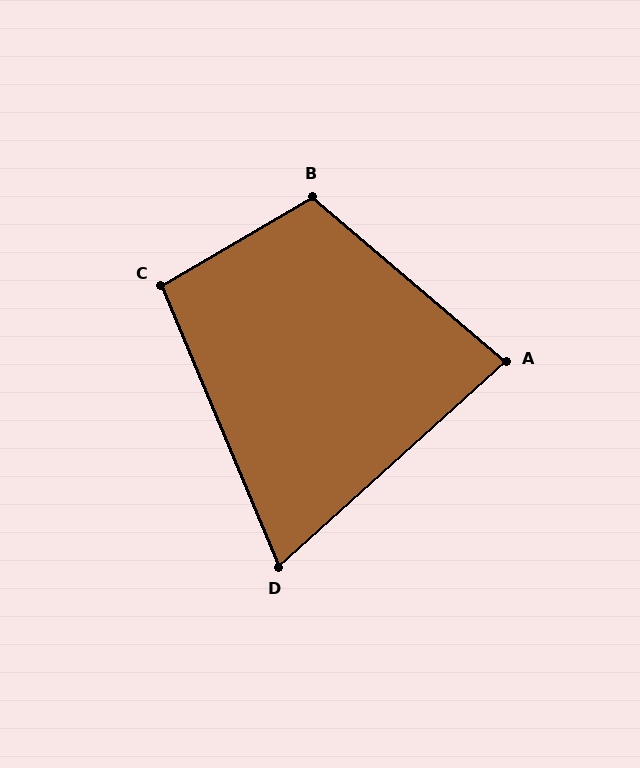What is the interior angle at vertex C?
Approximately 98 degrees (obtuse).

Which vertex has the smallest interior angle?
D, at approximately 71 degrees.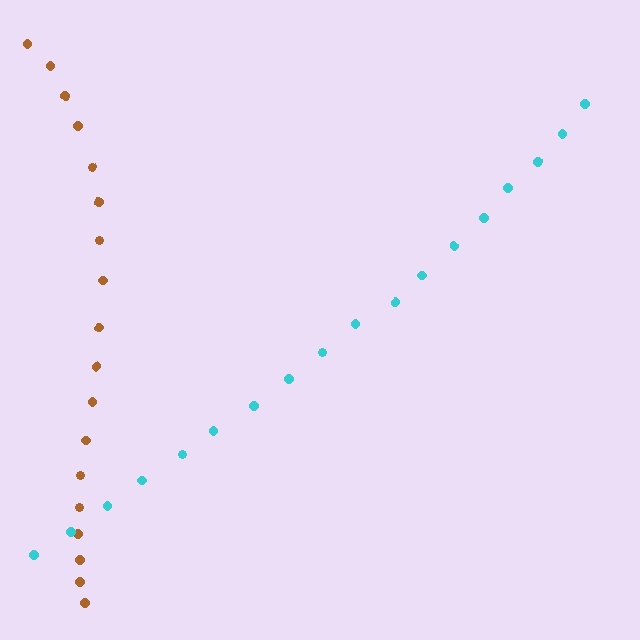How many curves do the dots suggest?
There are 2 distinct paths.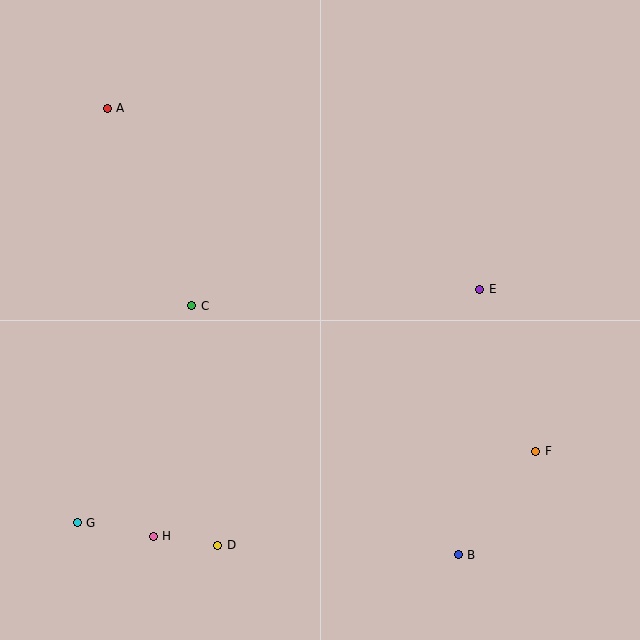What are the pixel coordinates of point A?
Point A is at (107, 108).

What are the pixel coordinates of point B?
Point B is at (458, 555).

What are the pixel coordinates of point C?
Point C is at (192, 306).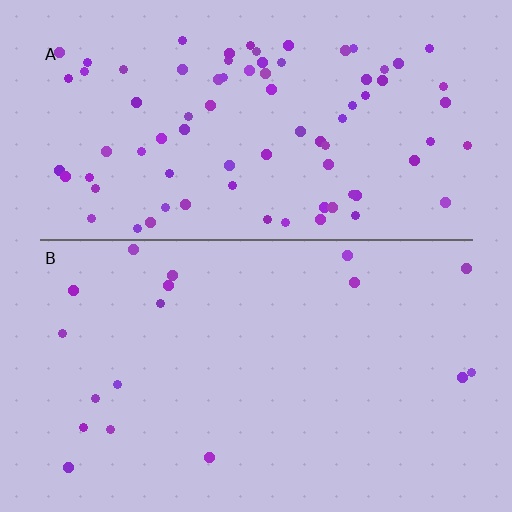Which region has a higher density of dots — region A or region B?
A (the top).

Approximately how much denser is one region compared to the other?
Approximately 4.6× — region A over region B.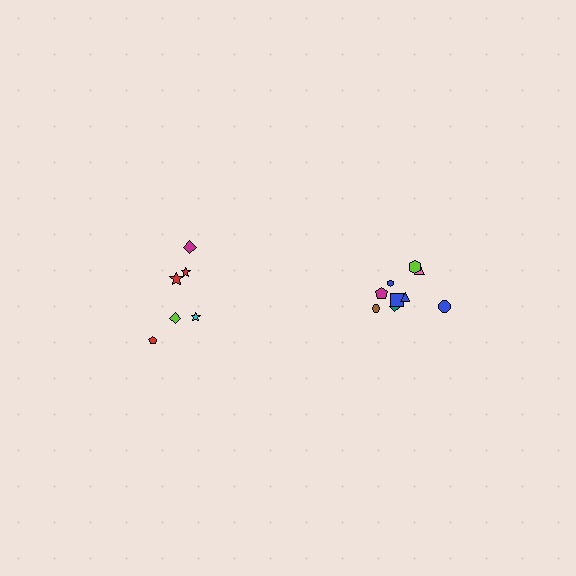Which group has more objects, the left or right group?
The right group.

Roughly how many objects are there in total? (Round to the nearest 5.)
Roughly 15 objects in total.